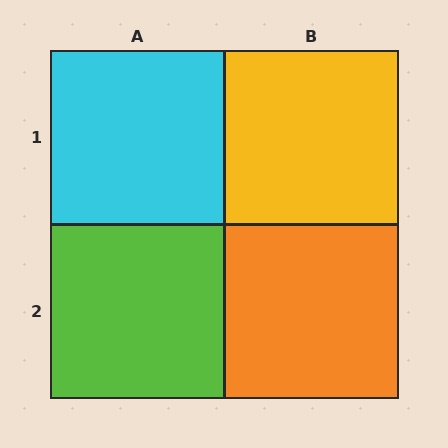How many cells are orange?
1 cell is orange.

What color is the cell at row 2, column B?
Orange.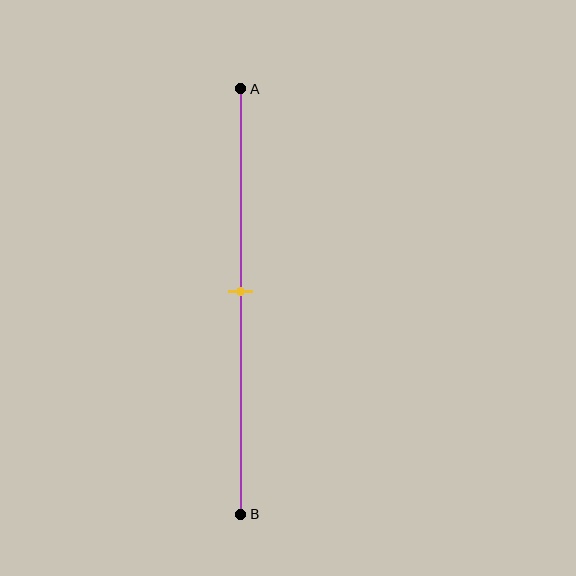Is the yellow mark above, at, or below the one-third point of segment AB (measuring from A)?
The yellow mark is below the one-third point of segment AB.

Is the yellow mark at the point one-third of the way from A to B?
No, the mark is at about 50% from A, not at the 33% one-third point.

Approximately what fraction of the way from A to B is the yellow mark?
The yellow mark is approximately 50% of the way from A to B.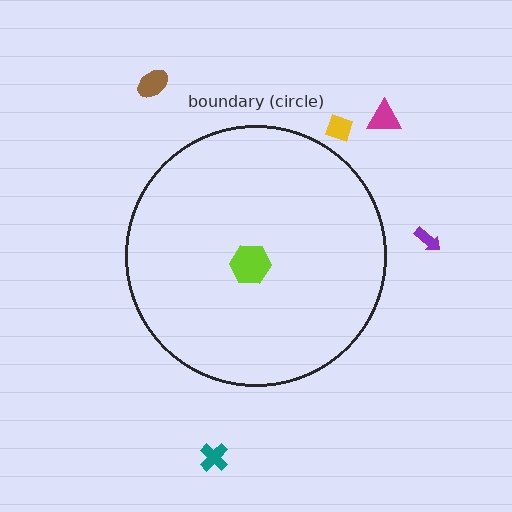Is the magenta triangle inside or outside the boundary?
Outside.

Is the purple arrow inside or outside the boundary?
Outside.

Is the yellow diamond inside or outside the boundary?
Outside.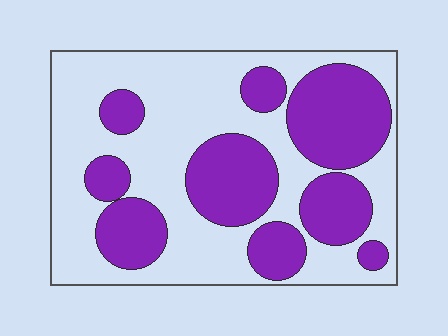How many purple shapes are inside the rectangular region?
9.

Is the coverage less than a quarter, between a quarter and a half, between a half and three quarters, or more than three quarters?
Between a quarter and a half.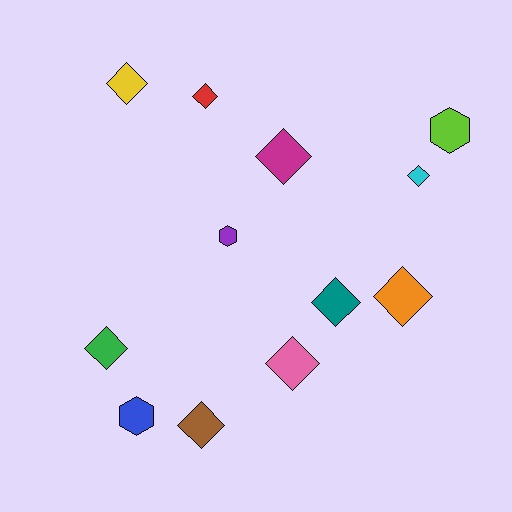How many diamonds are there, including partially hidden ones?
There are 9 diamonds.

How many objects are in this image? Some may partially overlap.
There are 12 objects.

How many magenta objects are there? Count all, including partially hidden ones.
There is 1 magenta object.